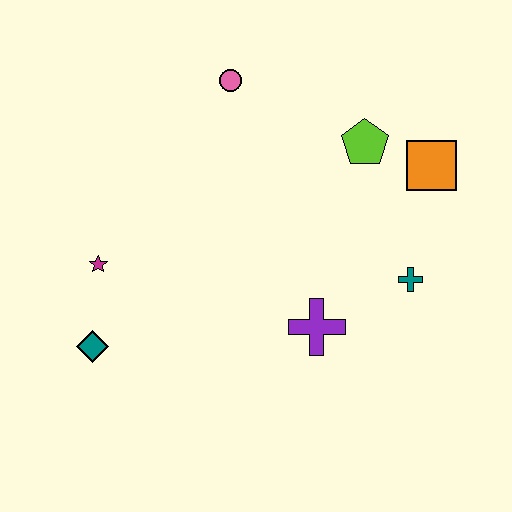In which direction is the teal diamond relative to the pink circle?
The teal diamond is below the pink circle.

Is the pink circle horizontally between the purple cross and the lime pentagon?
No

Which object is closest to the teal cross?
The purple cross is closest to the teal cross.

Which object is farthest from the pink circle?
The teal diamond is farthest from the pink circle.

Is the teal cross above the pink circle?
No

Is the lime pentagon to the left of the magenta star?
No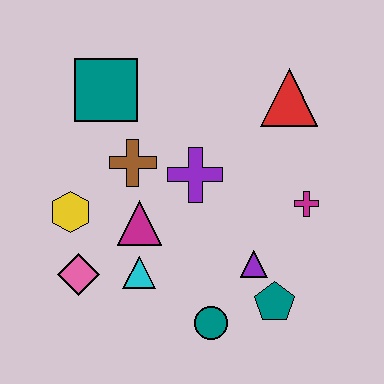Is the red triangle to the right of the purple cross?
Yes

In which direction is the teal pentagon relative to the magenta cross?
The teal pentagon is below the magenta cross.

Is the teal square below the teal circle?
No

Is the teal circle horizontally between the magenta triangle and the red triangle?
Yes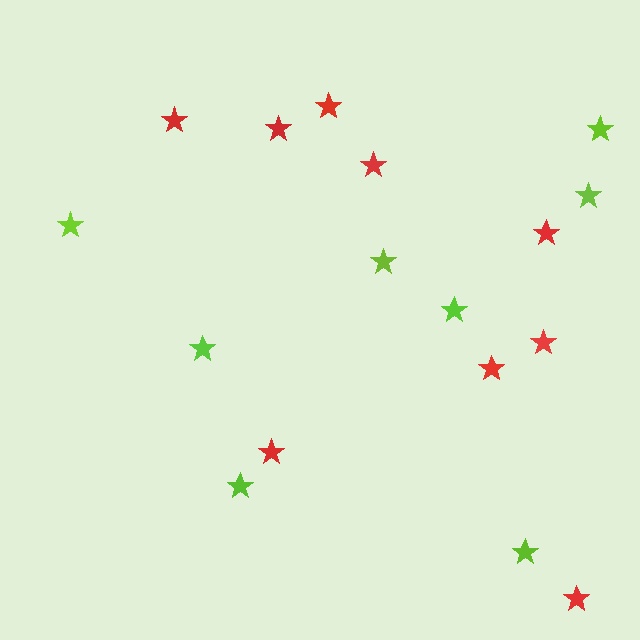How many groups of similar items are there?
There are 2 groups: one group of lime stars (8) and one group of red stars (9).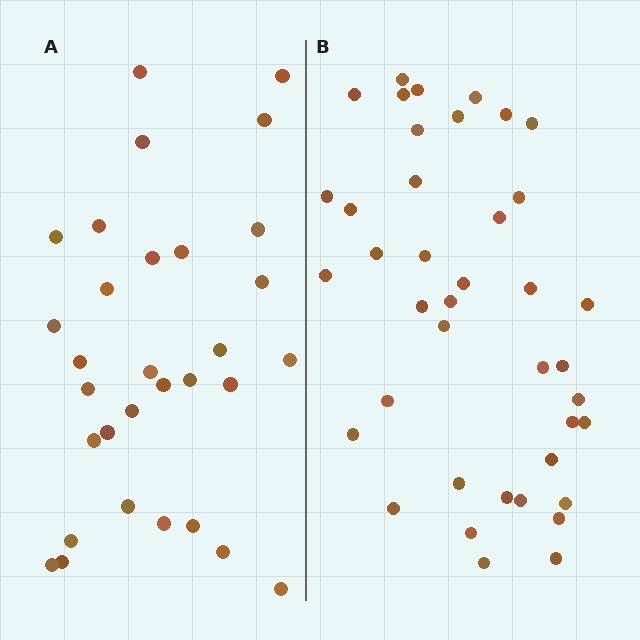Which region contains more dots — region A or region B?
Region B (the right region) has more dots.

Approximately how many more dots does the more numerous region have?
Region B has roughly 8 or so more dots than region A.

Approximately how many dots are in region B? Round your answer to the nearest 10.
About 40 dots.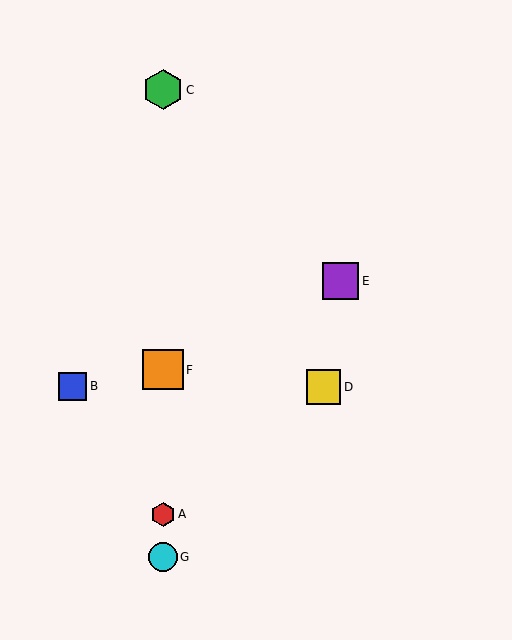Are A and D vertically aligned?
No, A is at x≈163 and D is at x≈324.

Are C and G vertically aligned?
Yes, both are at x≈163.